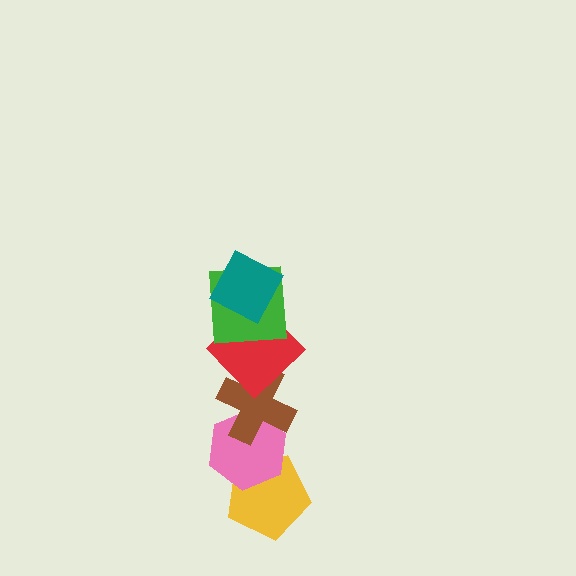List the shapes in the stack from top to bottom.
From top to bottom: the teal square, the green square, the red diamond, the brown cross, the pink hexagon, the yellow pentagon.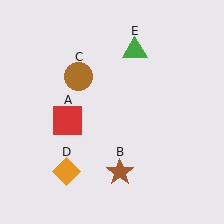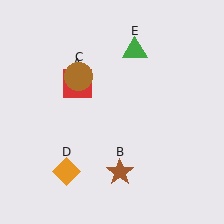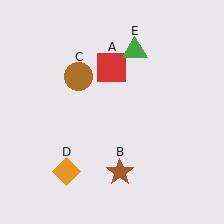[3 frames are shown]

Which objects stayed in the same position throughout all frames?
Brown star (object B) and brown circle (object C) and orange diamond (object D) and green triangle (object E) remained stationary.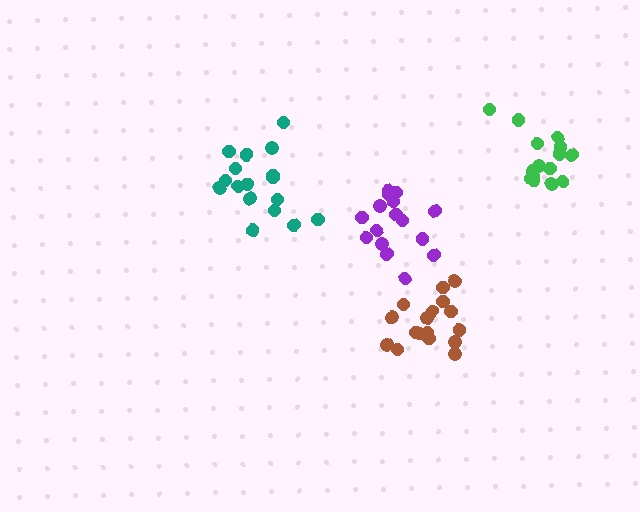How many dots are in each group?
Group 1: 17 dots, Group 2: 17 dots, Group 3: 16 dots, Group 4: 16 dots (66 total).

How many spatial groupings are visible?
There are 4 spatial groupings.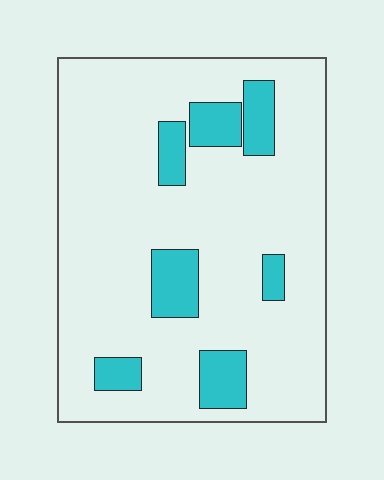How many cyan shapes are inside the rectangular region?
7.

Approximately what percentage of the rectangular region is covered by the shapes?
Approximately 15%.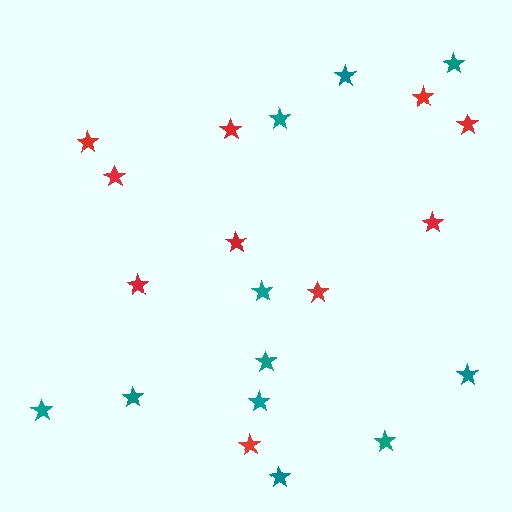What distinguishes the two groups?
There are 2 groups: one group of red stars (10) and one group of teal stars (11).